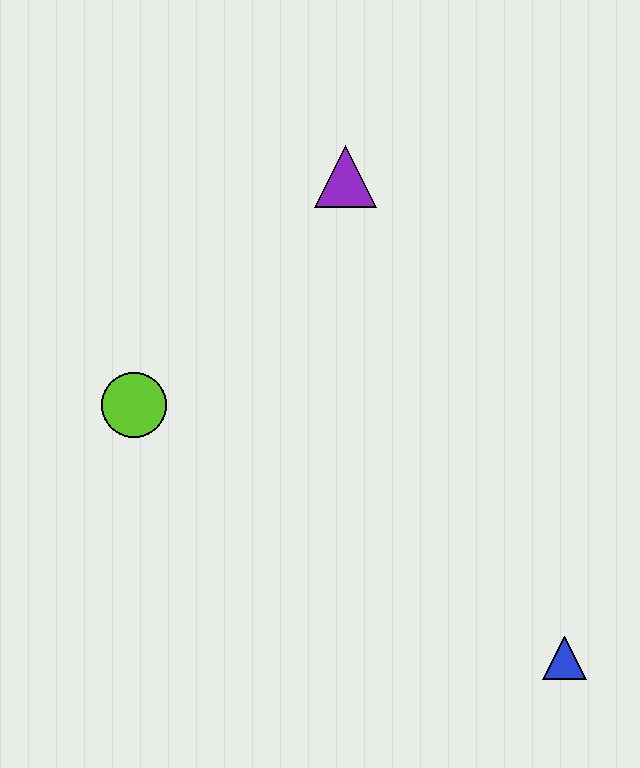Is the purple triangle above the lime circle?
Yes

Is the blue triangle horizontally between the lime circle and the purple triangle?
No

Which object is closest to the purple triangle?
The lime circle is closest to the purple triangle.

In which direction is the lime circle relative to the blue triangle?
The lime circle is to the left of the blue triangle.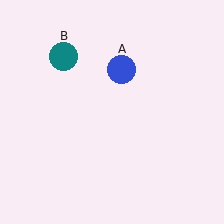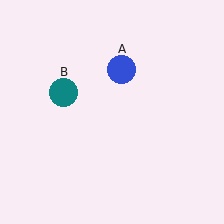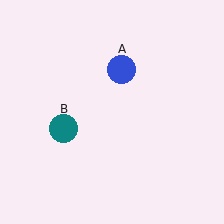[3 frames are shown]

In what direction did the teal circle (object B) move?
The teal circle (object B) moved down.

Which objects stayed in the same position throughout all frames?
Blue circle (object A) remained stationary.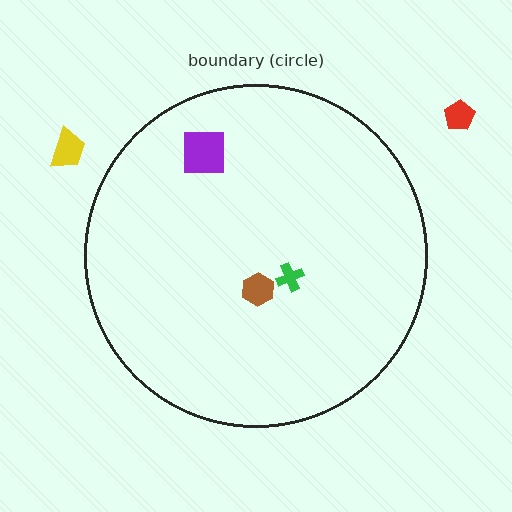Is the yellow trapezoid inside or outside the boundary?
Outside.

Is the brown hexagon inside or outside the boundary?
Inside.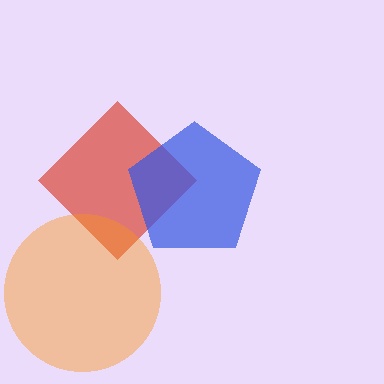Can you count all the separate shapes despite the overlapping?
Yes, there are 3 separate shapes.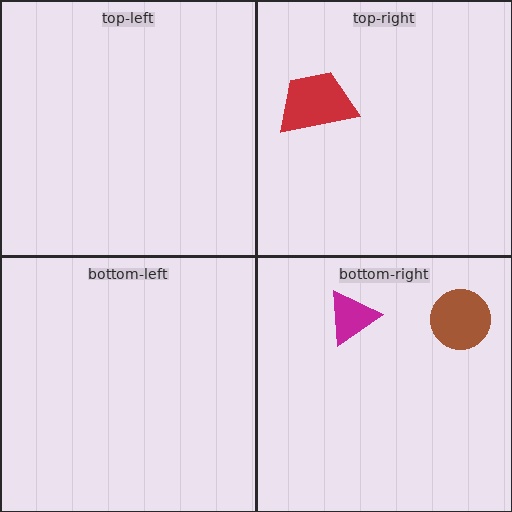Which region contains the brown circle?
The bottom-right region.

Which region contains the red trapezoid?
The top-right region.